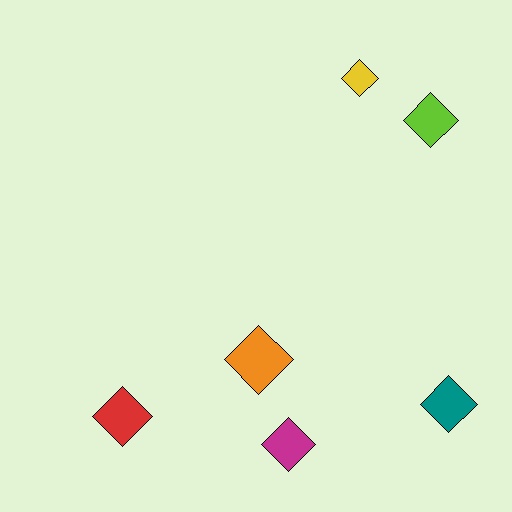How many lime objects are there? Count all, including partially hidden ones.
There is 1 lime object.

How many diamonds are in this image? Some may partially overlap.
There are 6 diamonds.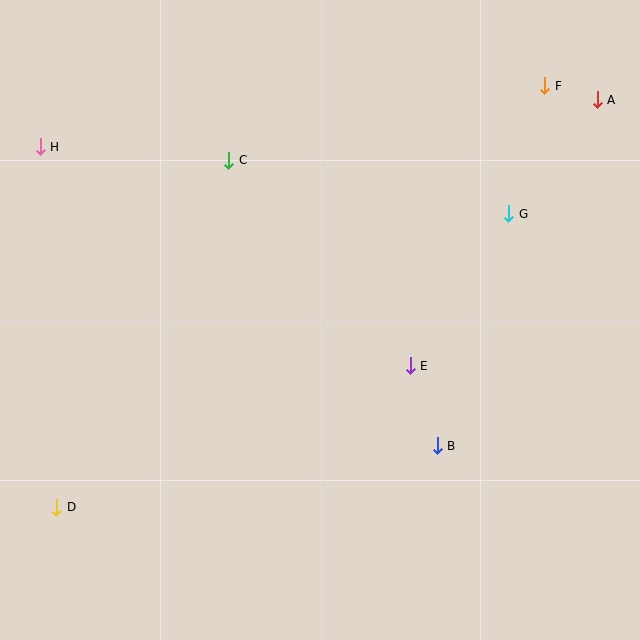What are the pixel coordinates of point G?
Point G is at (509, 214).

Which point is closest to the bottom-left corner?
Point D is closest to the bottom-left corner.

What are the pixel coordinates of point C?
Point C is at (229, 160).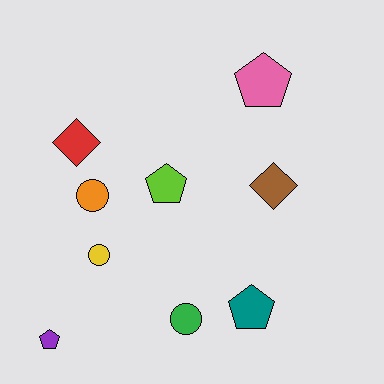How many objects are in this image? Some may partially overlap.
There are 9 objects.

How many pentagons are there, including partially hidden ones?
There are 4 pentagons.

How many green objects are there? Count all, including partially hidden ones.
There is 1 green object.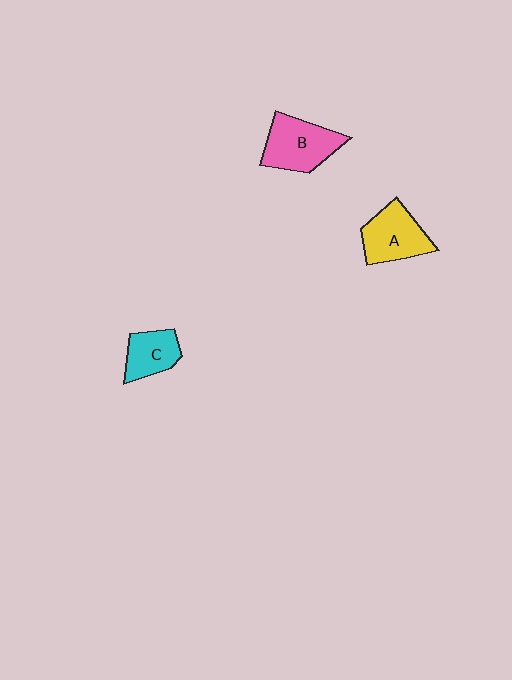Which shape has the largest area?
Shape B (pink).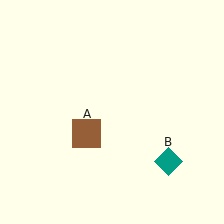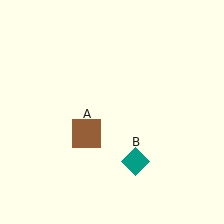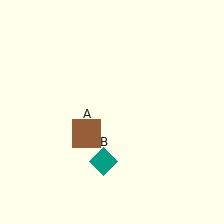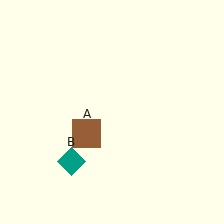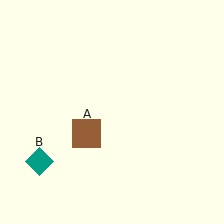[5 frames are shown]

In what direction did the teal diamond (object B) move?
The teal diamond (object B) moved left.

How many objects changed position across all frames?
1 object changed position: teal diamond (object B).